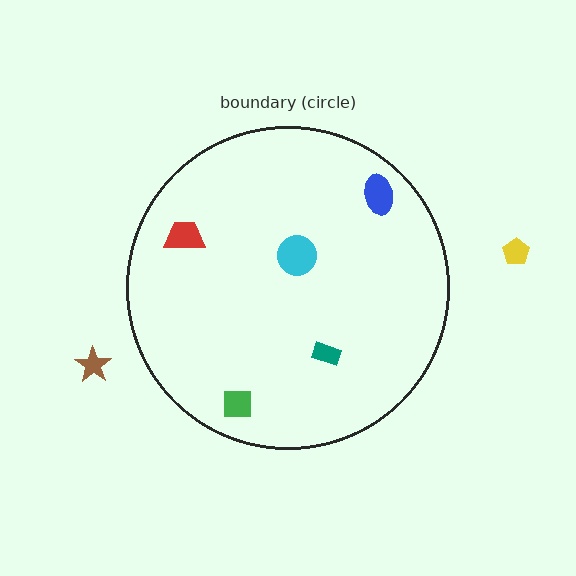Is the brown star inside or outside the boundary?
Outside.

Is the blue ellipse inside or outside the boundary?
Inside.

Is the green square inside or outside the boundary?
Inside.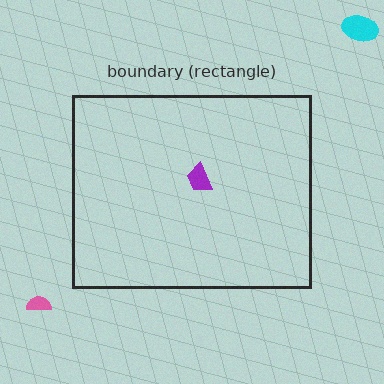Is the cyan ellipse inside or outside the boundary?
Outside.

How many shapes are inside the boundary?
1 inside, 2 outside.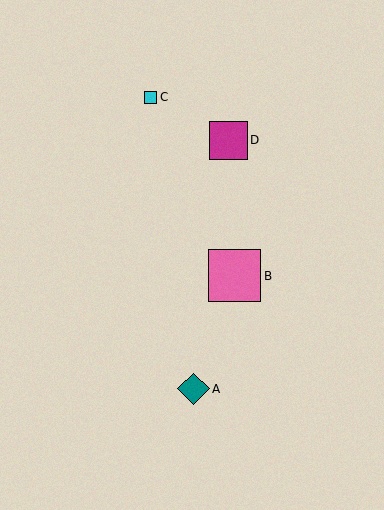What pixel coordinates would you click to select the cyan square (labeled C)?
Click at (150, 97) to select the cyan square C.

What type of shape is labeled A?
Shape A is a teal diamond.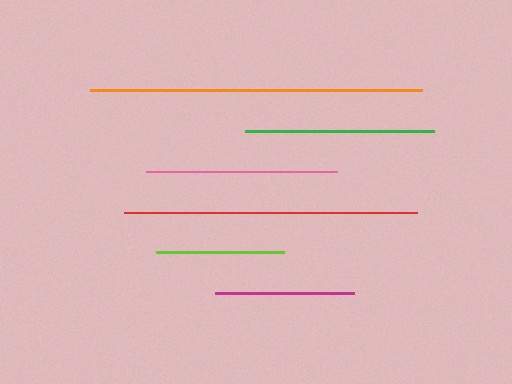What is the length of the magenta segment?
The magenta segment is approximately 139 pixels long.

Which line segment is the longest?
The orange line is the longest at approximately 332 pixels.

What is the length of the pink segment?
The pink segment is approximately 191 pixels long.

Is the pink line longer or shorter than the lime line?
The pink line is longer than the lime line.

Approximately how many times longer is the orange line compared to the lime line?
The orange line is approximately 2.6 times the length of the lime line.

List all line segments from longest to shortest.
From longest to shortest: orange, red, pink, green, magenta, lime.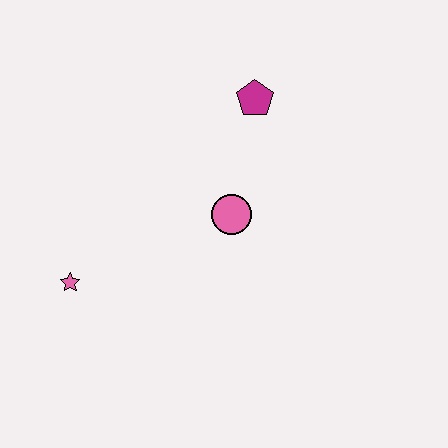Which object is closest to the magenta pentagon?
The pink circle is closest to the magenta pentagon.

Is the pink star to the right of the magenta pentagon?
No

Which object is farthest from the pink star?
The magenta pentagon is farthest from the pink star.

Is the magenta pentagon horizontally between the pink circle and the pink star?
No